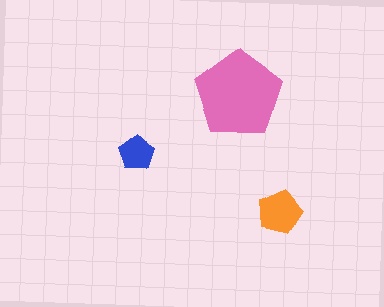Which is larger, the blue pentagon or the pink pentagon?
The pink one.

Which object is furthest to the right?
The orange pentagon is rightmost.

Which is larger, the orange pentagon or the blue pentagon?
The orange one.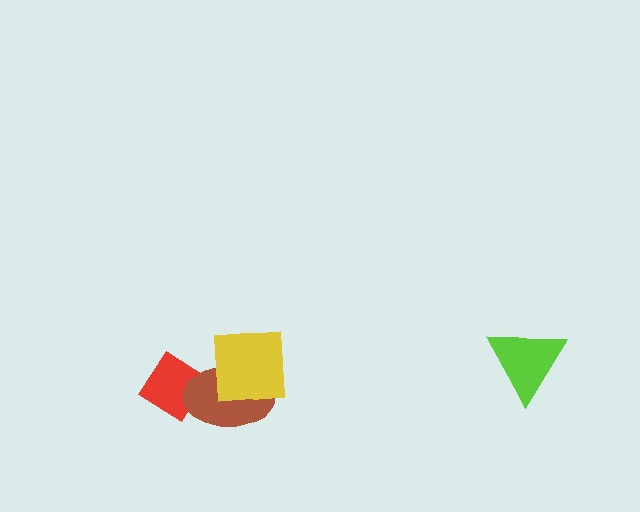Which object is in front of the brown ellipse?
The yellow square is in front of the brown ellipse.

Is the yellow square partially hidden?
No, no other shape covers it.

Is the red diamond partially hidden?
Yes, it is partially covered by another shape.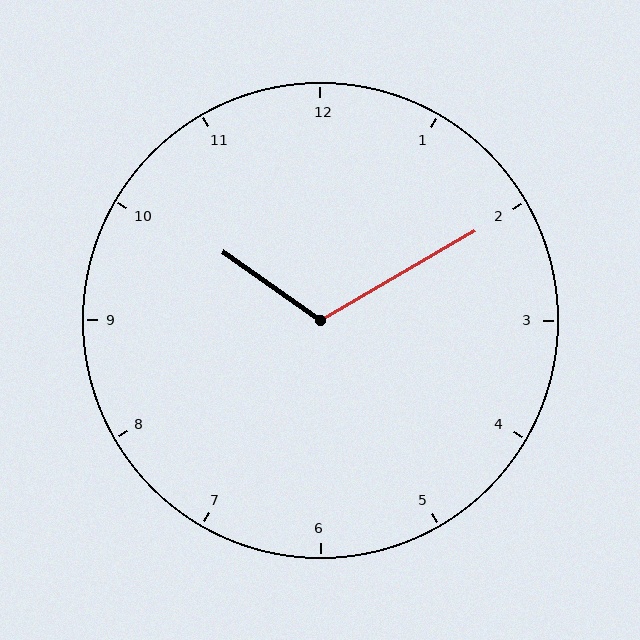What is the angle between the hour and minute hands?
Approximately 115 degrees.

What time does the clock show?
10:10.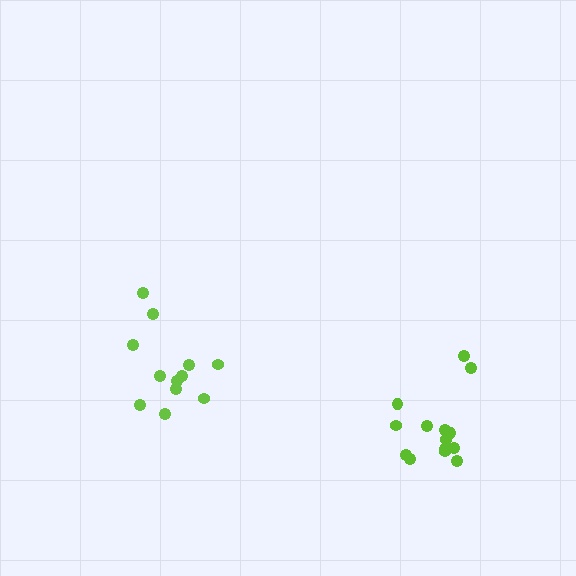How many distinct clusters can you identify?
There are 2 distinct clusters.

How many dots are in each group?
Group 1: 14 dots, Group 2: 12 dots (26 total).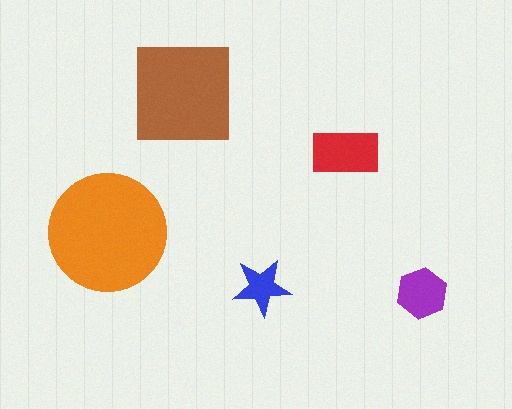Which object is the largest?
The orange circle.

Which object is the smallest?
The blue star.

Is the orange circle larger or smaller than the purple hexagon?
Larger.